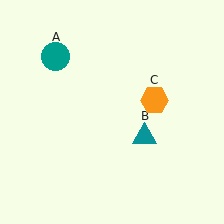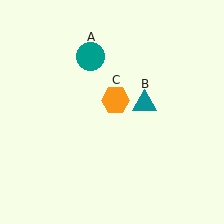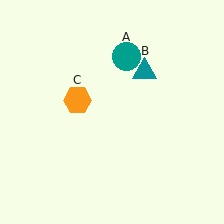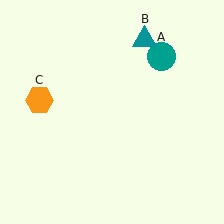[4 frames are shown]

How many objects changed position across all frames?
3 objects changed position: teal circle (object A), teal triangle (object B), orange hexagon (object C).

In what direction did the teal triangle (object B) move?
The teal triangle (object B) moved up.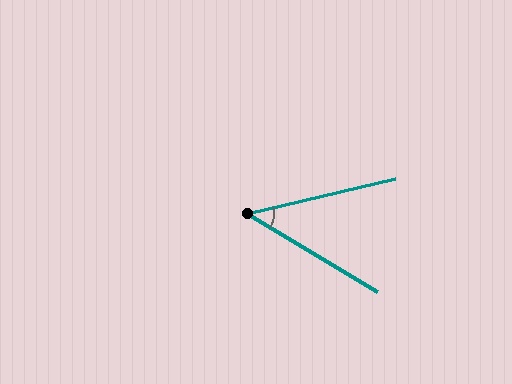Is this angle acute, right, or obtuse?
It is acute.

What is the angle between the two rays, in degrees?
Approximately 44 degrees.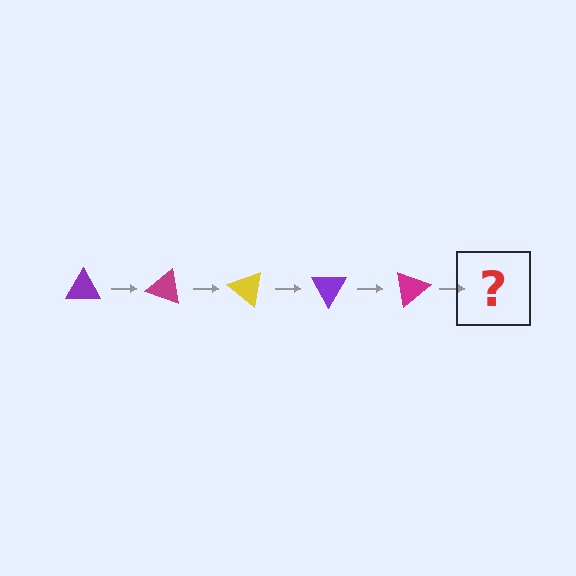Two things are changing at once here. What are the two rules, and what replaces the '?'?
The two rules are that it rotates 20 degrees each step and the color cycles through purple, magenta, and yellow. The '?' should be a yellow triangle, rotated 100 degrees from the start.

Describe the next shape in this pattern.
It should be a yellow triangle, rotated 100 degrees from the start.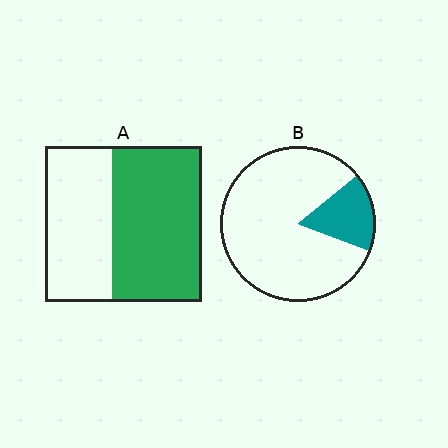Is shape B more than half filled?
No.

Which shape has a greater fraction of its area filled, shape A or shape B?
Shape A.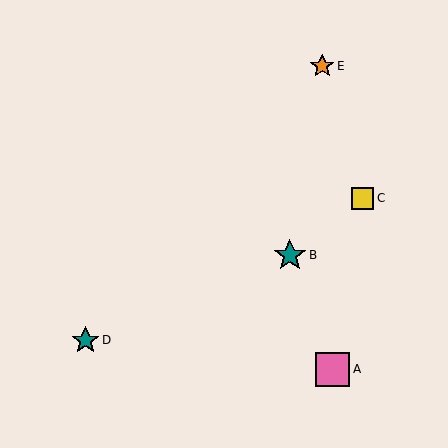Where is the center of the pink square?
The center of the pink square is at (333, 369).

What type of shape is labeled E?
Shape E is an orange star.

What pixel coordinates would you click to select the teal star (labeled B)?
Click at (290, 255) to select the teal star B.